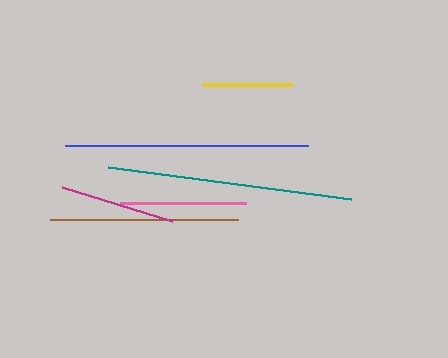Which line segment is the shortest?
The yellow line is the shortest at approximately 89 pixels.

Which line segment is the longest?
The teal line is the longest at approximately 245 pixels.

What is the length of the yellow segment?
The yellow segment is approximately 89 pixels long.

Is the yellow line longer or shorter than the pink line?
The pink line is longer than the yellow line.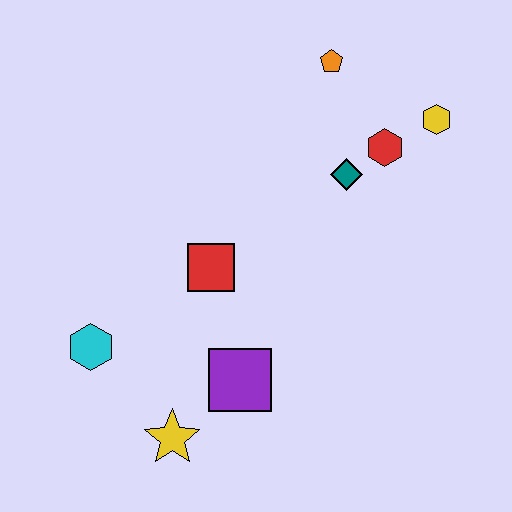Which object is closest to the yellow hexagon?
The red hexagon is closest to the yellow hexagon.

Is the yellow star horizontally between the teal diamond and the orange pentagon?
No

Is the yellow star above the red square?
No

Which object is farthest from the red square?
The yellow hexagon is farthest from the red square.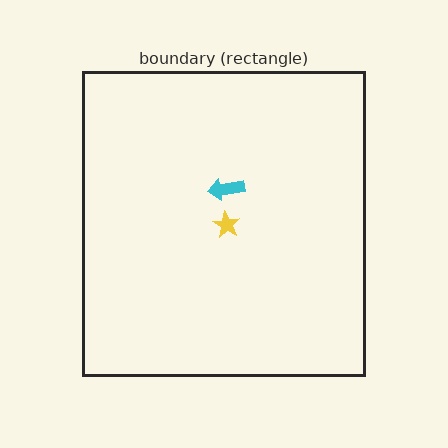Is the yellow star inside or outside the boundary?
Inside.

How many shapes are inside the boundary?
2 inside, 0 outside.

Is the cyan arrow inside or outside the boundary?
Inside.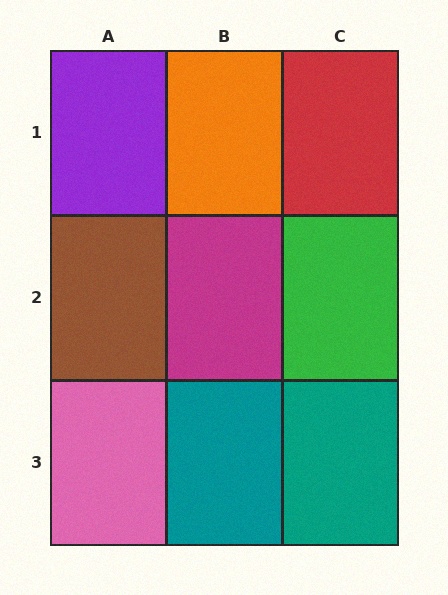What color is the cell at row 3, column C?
Teal.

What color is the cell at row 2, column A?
Brown.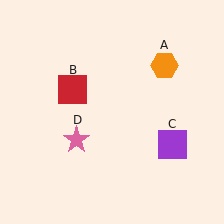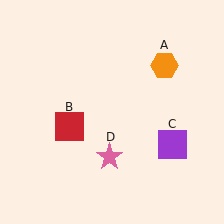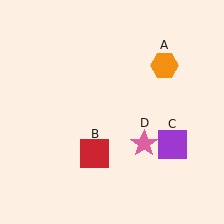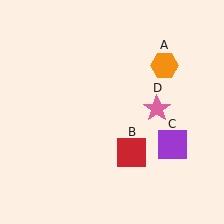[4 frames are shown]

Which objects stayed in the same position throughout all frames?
Orange hexagon (object A) and purple square (object C) remained stationary.